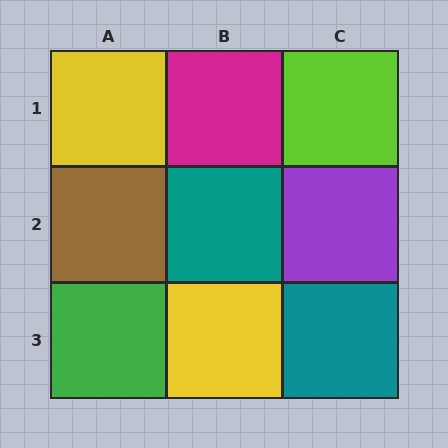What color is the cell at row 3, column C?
Teal.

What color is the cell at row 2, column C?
Purple.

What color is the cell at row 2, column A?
Brown.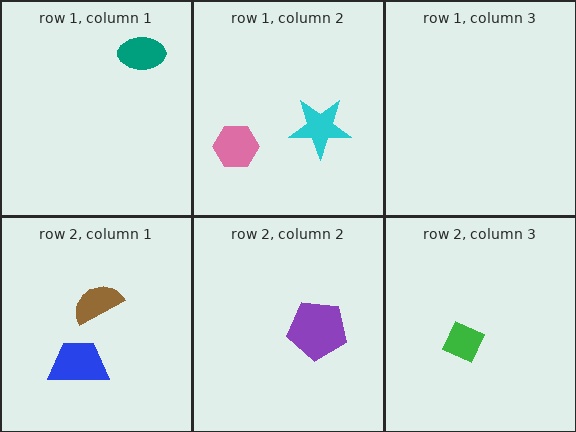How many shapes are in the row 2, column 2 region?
1.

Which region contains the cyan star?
The row 1, column 2 region.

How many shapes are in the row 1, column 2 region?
2.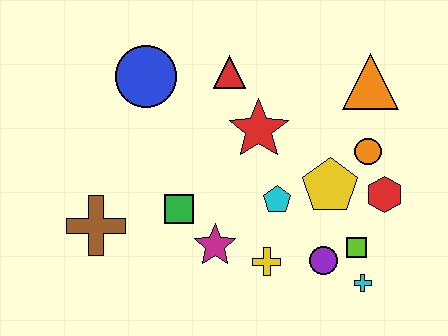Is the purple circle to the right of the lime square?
No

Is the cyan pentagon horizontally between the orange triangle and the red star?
Yes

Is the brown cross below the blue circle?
Yes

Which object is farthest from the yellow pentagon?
The brown cross is farthest from the yellow pentagon.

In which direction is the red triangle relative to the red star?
The red triangle is above the red star.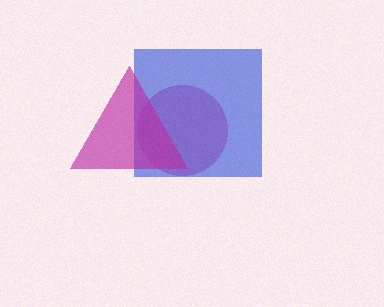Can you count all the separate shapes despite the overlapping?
Yes, there are 3 separate shapes.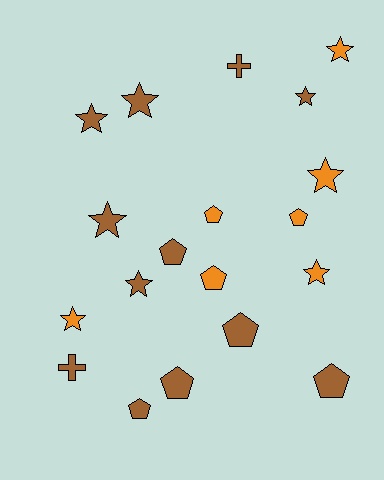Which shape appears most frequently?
Star, with 9 objects.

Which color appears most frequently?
Brown, with 12 objects.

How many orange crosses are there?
There are no orange crosses.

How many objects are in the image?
There are 19 objects.